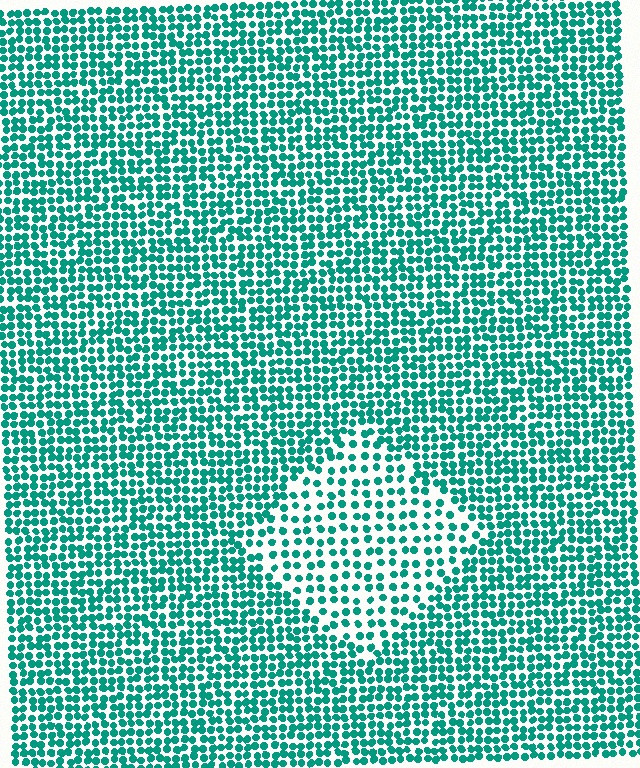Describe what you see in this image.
The image contains small teal elements arranged at two different densities. A diamond-shaped region is visible where the elements are less densely packed than the surrounding area.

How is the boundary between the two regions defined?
The boundary is defined by a change in element density (approximately 1.8x ratio). All elements are the same color, size, and shape.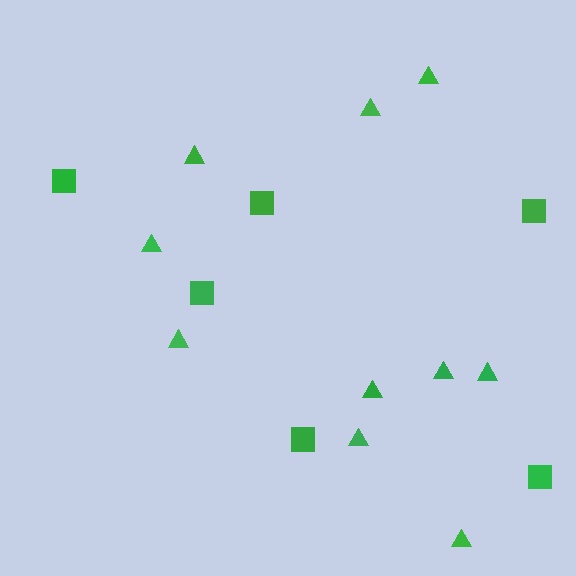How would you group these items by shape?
There are 2 groups: one group of squares (6) and one group of triangles (10).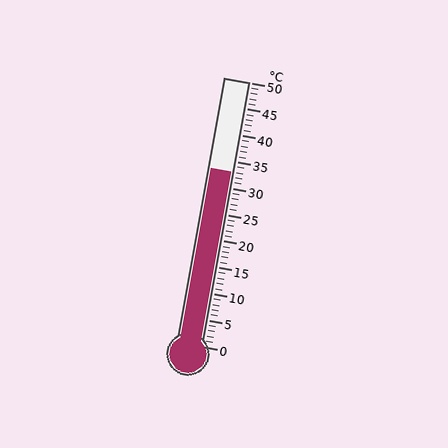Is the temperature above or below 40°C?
The temperature is below 40°C.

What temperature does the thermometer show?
The thermometer shows approximately 33°C.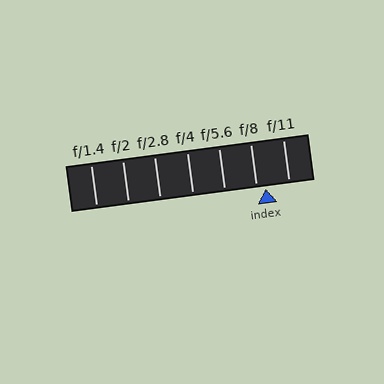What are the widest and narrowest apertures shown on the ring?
The widest aperture shown is f/1.4 and the narrowest is f/11.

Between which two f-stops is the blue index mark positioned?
The index mark is between f/8 and f/11.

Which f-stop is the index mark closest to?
The index mark is closest to f/8.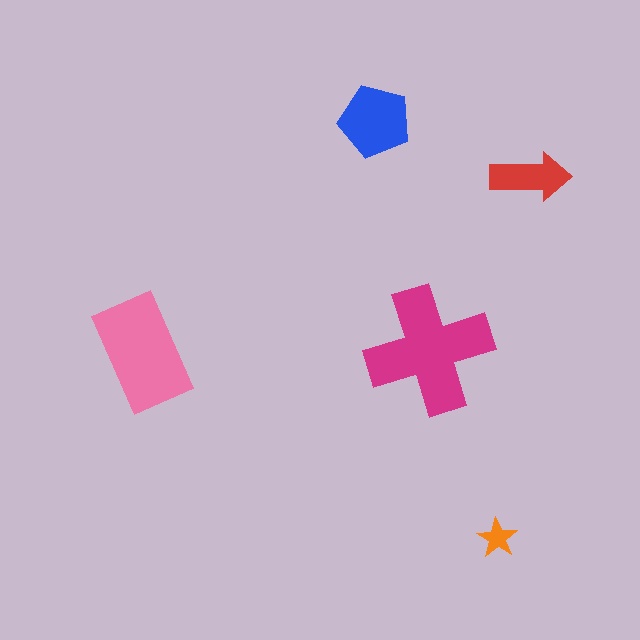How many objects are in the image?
There are 5 objects in the image.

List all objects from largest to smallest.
The magenta cross, the pink rectangle, the blue pentagon, the red arrow, the orange star.